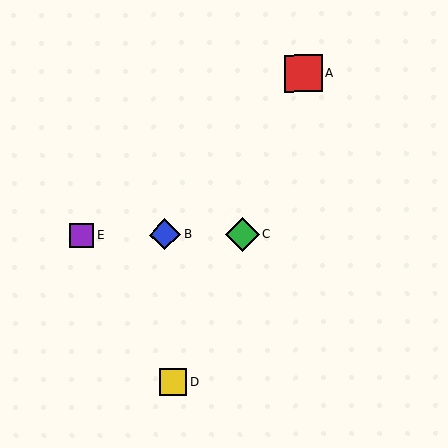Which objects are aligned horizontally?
Objects B, C, E are aligned horizontally.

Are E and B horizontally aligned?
Yes, both are at y≈235.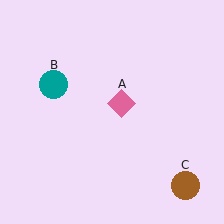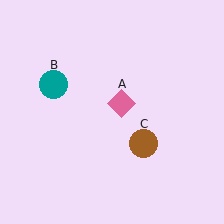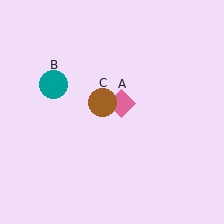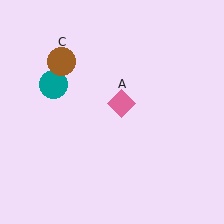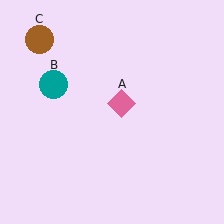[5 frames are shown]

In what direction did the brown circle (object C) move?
The brown circle (object C) moved up and to the left.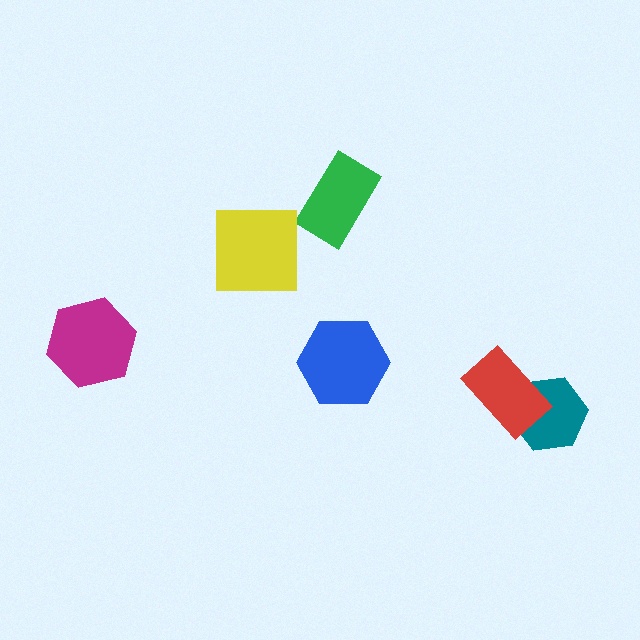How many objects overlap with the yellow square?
0 objects overlap with the yellow square.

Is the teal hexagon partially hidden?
Yes, it is partially covered by another shape.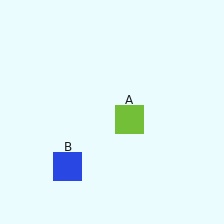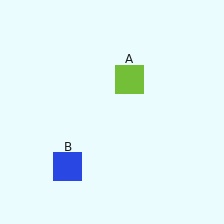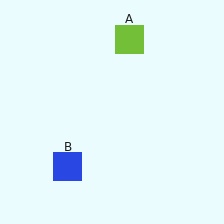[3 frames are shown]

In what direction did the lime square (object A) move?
The lime square (object A) moved up.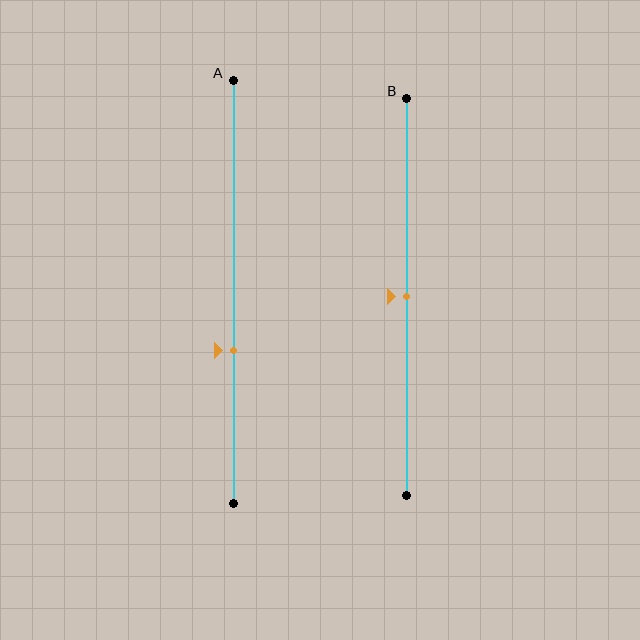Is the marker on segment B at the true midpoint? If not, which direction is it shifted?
Yes, the marker on segment B is at the true midpoint.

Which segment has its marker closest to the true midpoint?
Segment B has its marker closest to the true midpoint.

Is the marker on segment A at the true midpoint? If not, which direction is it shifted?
No, the marker on segment A is shifted downward by about 14% of the segment length.